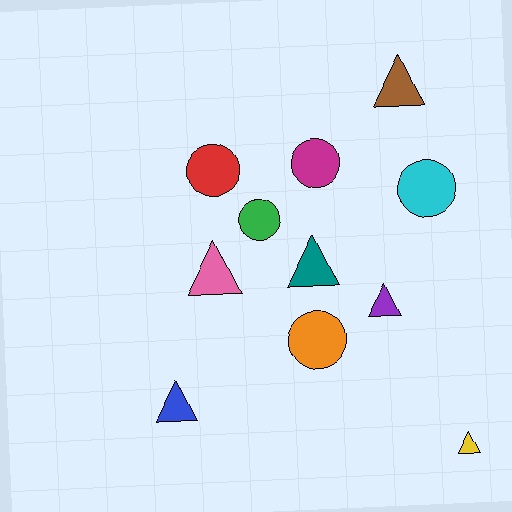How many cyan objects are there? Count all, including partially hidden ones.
There is 1 cyan object.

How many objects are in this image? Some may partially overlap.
There are 11 objects.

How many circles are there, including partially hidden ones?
There are 5 circles.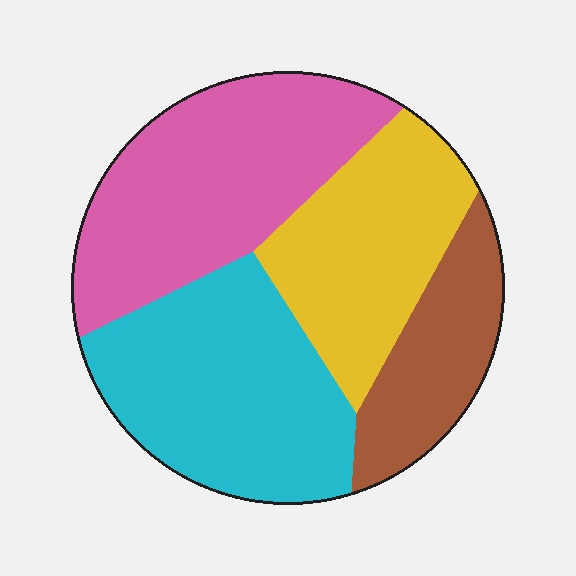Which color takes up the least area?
Brown, at roughly 15%.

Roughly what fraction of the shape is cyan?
Cyan covers roughly 30% of the shape.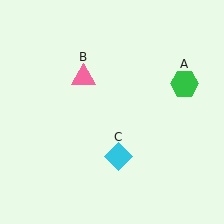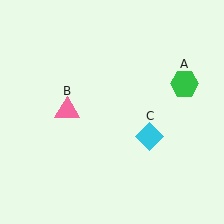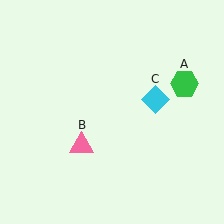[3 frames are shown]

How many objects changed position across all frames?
2 objects changed position: pink triangle (object B), cyan diamond (object C).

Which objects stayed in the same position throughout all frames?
Green hexagon (object A) remained stationary.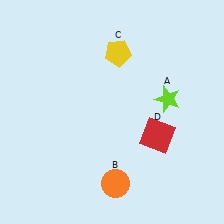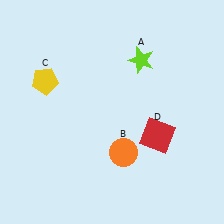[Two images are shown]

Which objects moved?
The objects that moved are: the lime star (A), the orange circle (B), the yellow pentagon (C).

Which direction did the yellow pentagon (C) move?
The yellow pentagon (C) moved left.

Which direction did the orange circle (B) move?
The orange circle (B) moved up.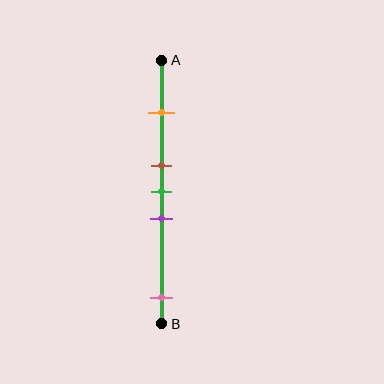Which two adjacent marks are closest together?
The brown and green marks are the closest adjacent pair.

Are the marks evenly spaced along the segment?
No, the marks are not evenly spaced.